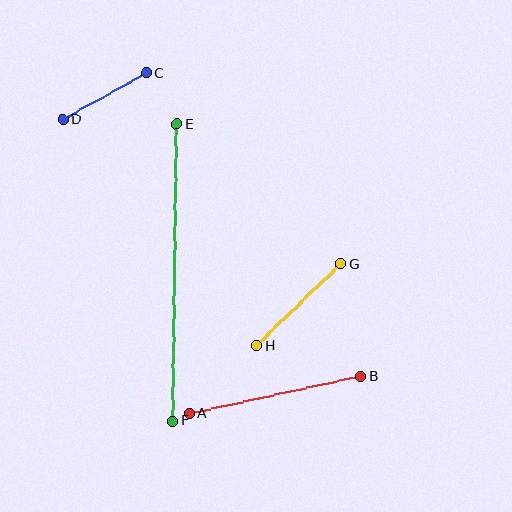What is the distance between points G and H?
The distance is approximately 118 pixels.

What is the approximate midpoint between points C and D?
The midpoint is at approximately (105, 96) pixels.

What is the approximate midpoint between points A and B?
The midpoint is at approximately (275, 395) pixels.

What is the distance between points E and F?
The distance is approximately 297 pixels.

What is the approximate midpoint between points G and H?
The midpoint is at approximately (299, 305) pixels.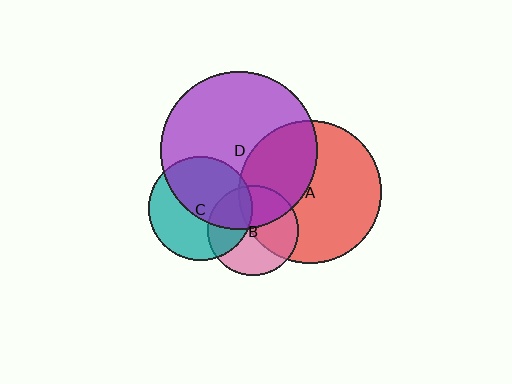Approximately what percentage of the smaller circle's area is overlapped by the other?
Approximately 5%.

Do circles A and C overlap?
Yes.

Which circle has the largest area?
Circle D (purple).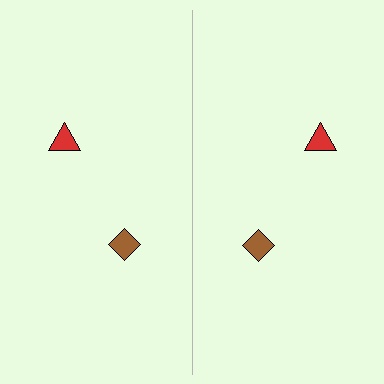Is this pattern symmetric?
Yes, this pattern has bilateral (reflection) symmetry.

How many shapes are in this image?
There are 4 shapes in this image.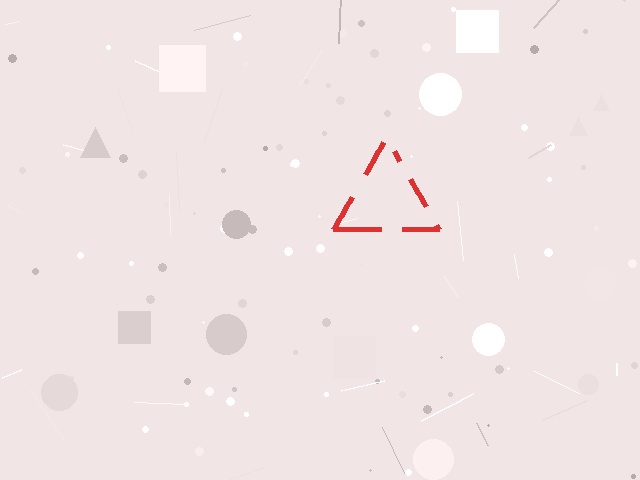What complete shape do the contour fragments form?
The contour fragments form a triangle.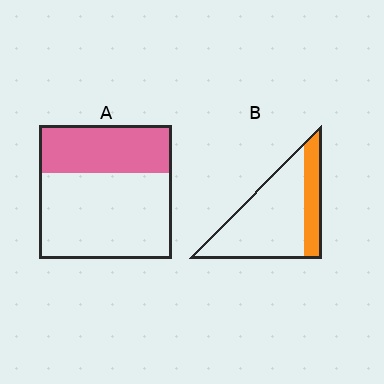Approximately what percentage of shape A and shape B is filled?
A is approximately 35% and B is approximately 25%.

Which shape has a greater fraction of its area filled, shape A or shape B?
Shape A.